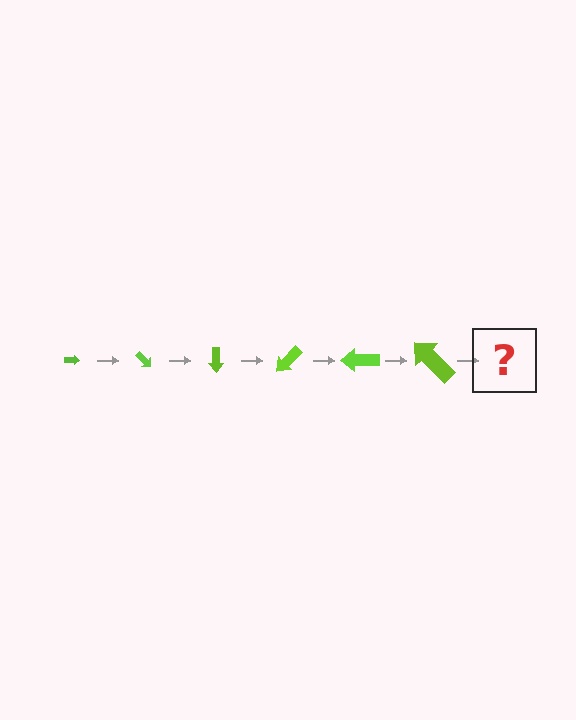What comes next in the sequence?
The next element should be an arrow, larger than the previous one and rotated 270 degrees from the start.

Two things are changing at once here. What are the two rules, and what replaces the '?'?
The two rules are that the arrow grows larger each step and it rotates 45 degrees each step. The '?' should be an arrow, larger than the previous one and rotated 270 degrees from the start.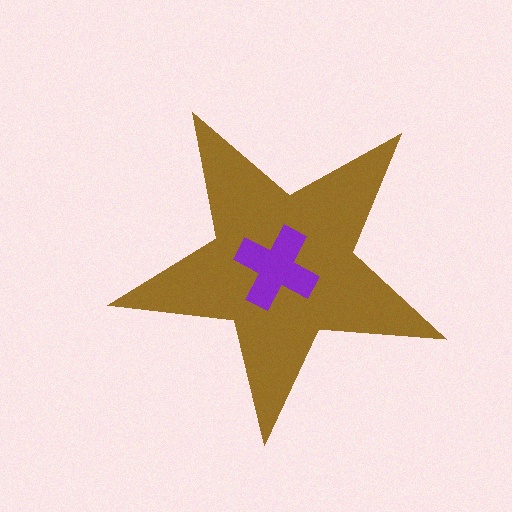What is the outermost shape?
The brown star.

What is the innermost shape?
The purple cross.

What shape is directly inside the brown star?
The purple cross.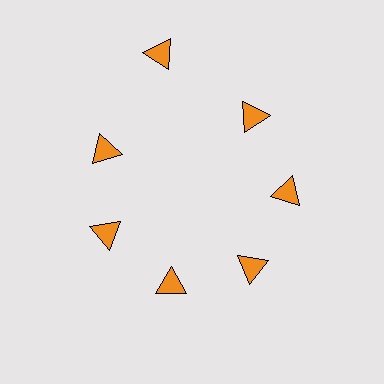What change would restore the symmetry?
The symmetry would be restored by moving it inward, back onto the ring so that all 7 triangles sit at equal angles and equal distance from the center.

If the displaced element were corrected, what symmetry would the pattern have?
It would have 7-fold rotational symmetry — the pattern would map onto itself every 51 degrees.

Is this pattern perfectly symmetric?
No. The 7 orange triangles are arranged in a ring, but one element near the 12 o'clock position is pushed outward from the center, breaking the 7-fold rotational symmetry.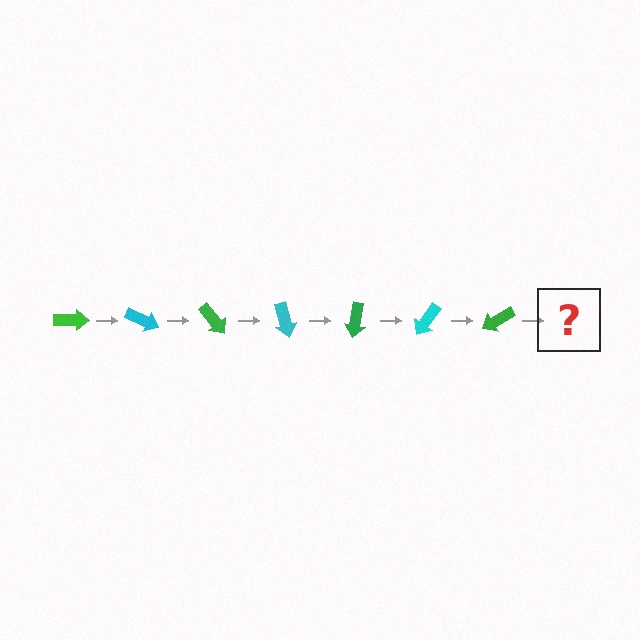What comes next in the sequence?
The next element should be a cyan arrow, rotated 175 degrees from the start.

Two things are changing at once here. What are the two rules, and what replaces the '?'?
The two rules are that it rotates 25 degrees each step and the color cycles through green and cyan. The '?' should be a cyan arrow, rotated 175 degrees from the start.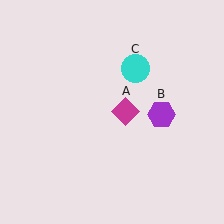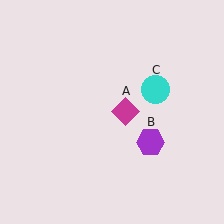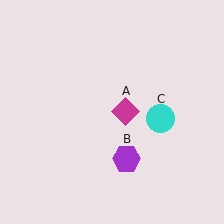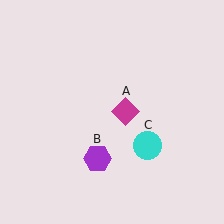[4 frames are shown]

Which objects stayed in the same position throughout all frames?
Magenta diamond (object A) remained stationary.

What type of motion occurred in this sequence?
The purple hexagon (object B), cyan circle (object C) rotated clockwise around the center of the scene.